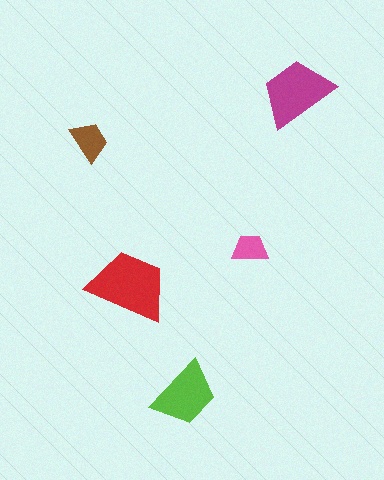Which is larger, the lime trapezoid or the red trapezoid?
The red one.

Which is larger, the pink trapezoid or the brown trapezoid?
The brown one.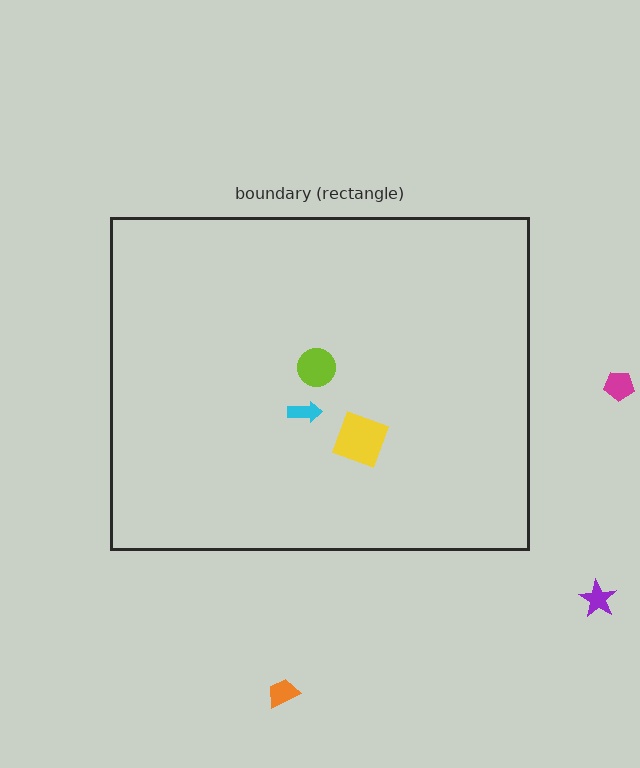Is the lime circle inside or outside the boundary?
Inside.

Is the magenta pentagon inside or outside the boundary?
Outside.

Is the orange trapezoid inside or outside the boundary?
Outside.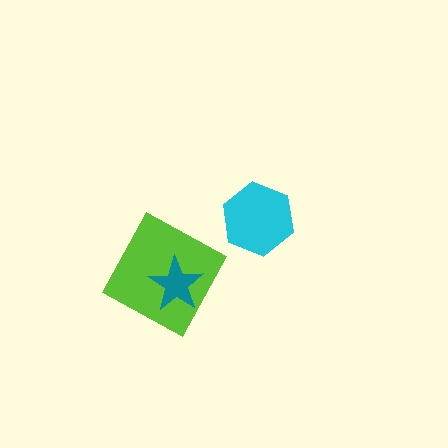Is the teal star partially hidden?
No, no other shape covers it.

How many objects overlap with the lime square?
1 object overlaps with the lime square.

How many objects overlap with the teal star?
1 object overlaps with the teal star.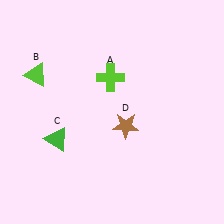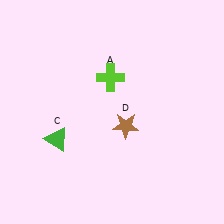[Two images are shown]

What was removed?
The lime triangle (B) was removed in Image 2.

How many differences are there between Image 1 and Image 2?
There is 1 difference between the two images.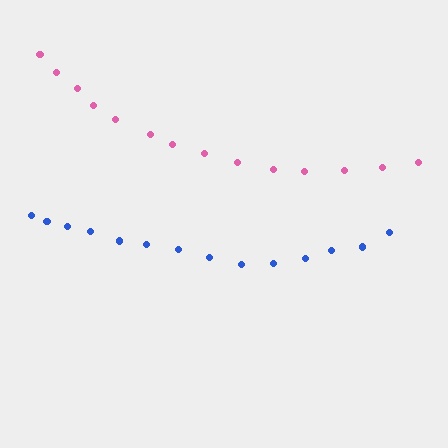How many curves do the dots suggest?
There are 2 distinct paths.